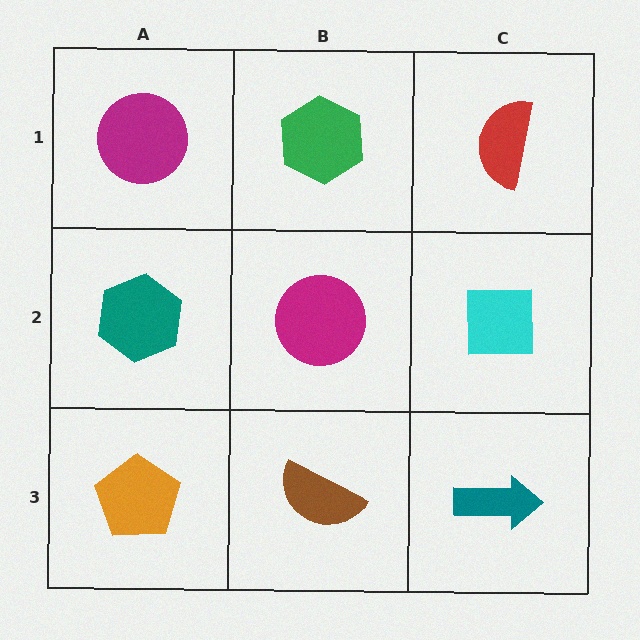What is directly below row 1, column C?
A cyan square.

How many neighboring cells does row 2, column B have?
4.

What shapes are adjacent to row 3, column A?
A teal hexagon (row 2, column A), a brown semicircle (row 3, column B).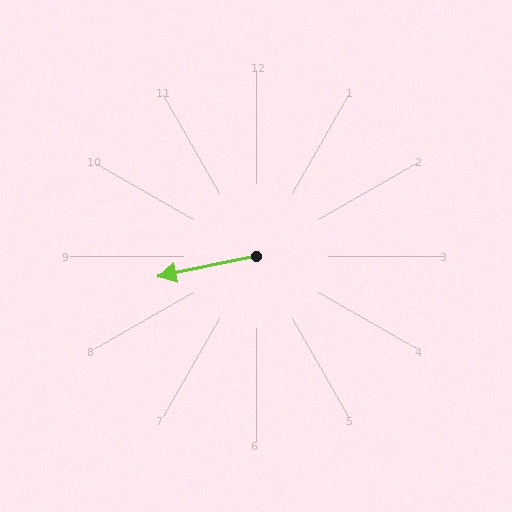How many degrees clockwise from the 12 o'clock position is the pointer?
Approximately 258 degrees.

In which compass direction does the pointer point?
West.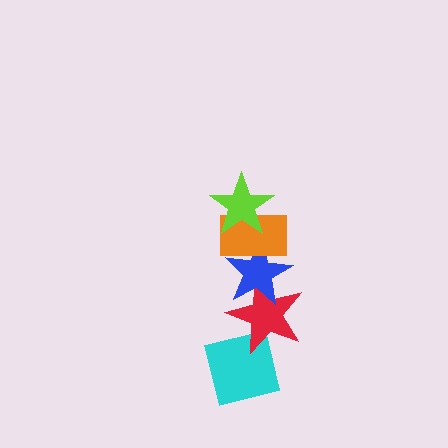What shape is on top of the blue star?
The orange rectangle is on top of the blue star.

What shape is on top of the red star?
The blue star is on top of the red star.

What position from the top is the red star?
The red star is 4th from the top.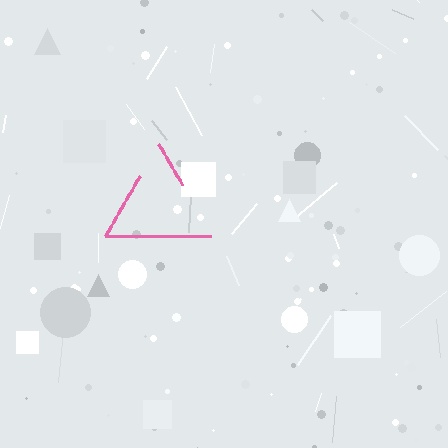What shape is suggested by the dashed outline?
The dashed outline suggests a triangle.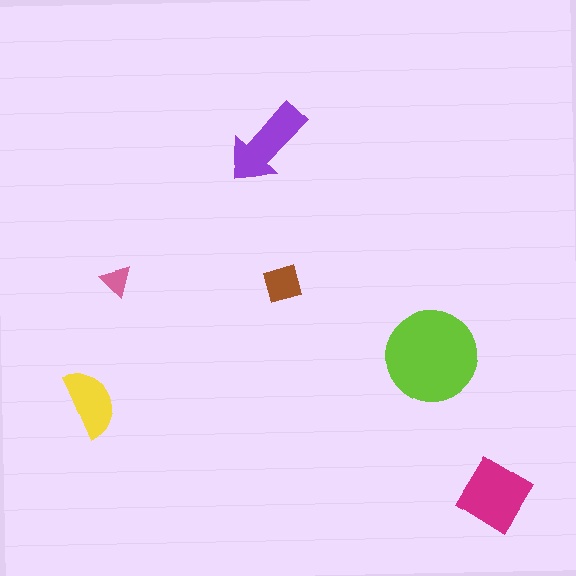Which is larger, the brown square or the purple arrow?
The purple arrow.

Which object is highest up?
The purple arrow is topmost.